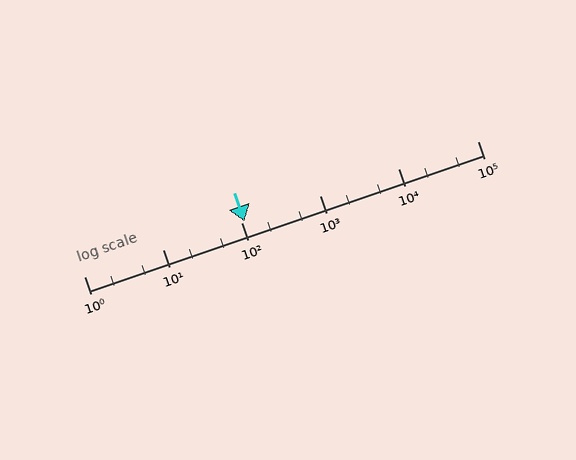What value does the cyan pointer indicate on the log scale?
The pointer indicates approximately 110.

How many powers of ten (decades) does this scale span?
The scale spans 5 decades, from 1 to 100000.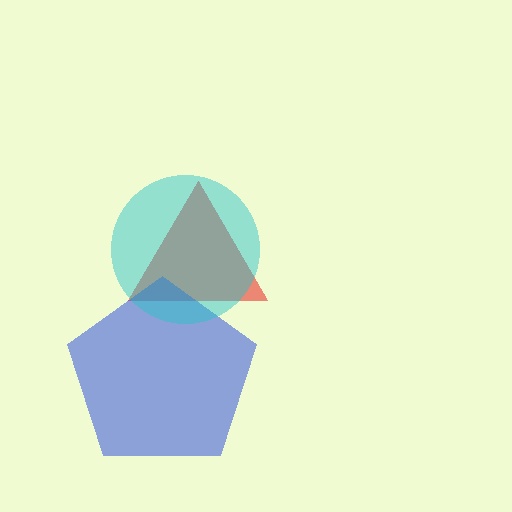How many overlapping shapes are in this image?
There are 3 overlapping shapes in the image.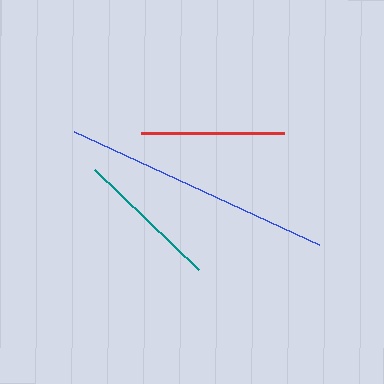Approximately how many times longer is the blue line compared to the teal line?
The blue line is approximately 1.9 times the length of the teal line.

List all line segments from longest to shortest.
From longest to shortest: blue, teal, red.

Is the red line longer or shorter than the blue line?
The blue line is longer than the red line.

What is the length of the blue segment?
The blue segment is approximately 270 pixels long.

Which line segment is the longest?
The blue line is the longest at approximately 270 pixels.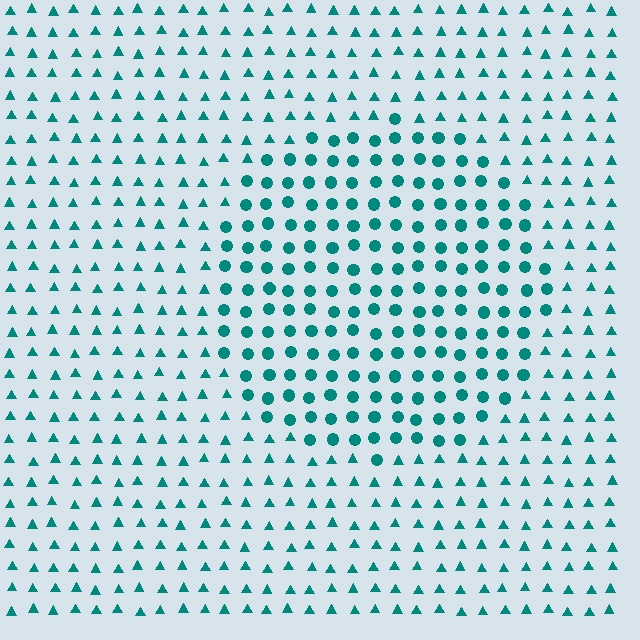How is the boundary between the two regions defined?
The boundary is defined by a change in element shape: circles inside vs. triangles outside. All elements share the same color and spacing.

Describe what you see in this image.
The image is filled with small teal elements arranged in a uniform grid. A circle-shaped region contains circles, while the surrounding area contains triangles. The boundary is defined purely by the change in element shape.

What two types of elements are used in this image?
The image uses circles inside the circle region and triangles outside it.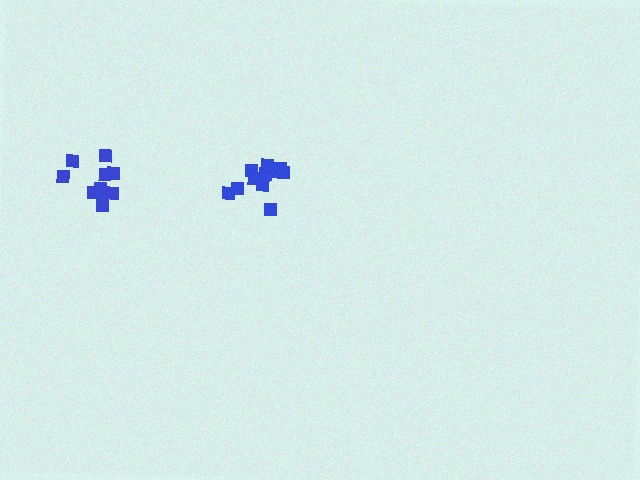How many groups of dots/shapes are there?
There are 2 groups.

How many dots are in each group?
Group 1: 11 dots, Group 2: 10 dots (21 total).